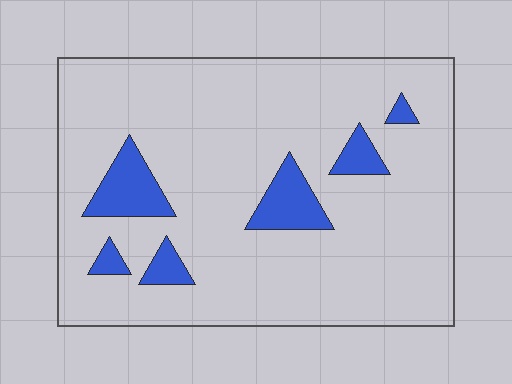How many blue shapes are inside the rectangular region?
6.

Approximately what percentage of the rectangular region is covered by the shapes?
Approximately 10%.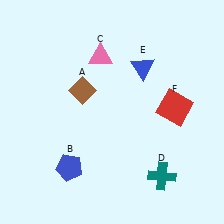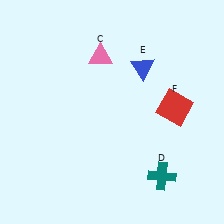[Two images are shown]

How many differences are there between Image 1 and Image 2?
There are 2 differences between the two images.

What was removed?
The blue pentagon (B), the brown diamond (A) were removed in Image 2.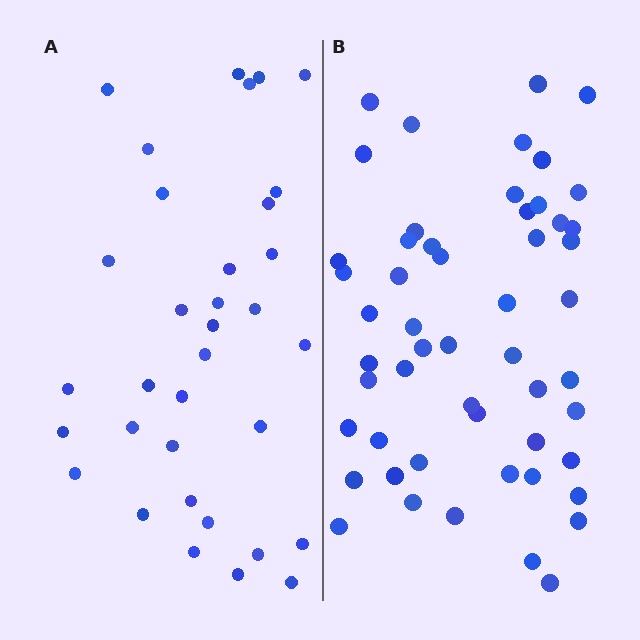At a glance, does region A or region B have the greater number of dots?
Region B (the right region) has more dots.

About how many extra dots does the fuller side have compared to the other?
Region B has approximately 20 more dots than region A.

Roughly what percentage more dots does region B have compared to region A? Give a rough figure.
About 55% more.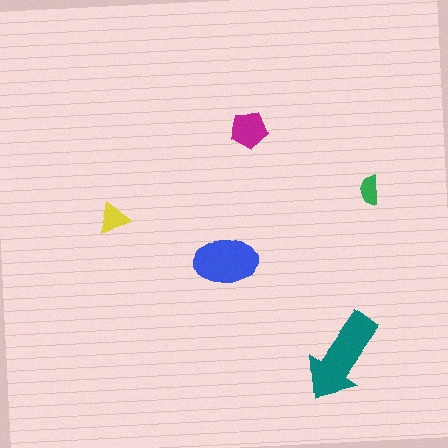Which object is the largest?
The teal arrow.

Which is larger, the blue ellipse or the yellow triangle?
The blue ellipse.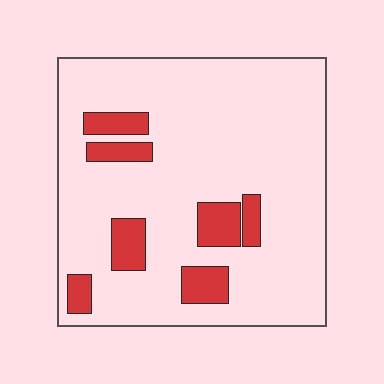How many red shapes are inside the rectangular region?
7.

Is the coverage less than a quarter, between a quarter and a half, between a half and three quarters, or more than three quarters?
Less than a quarter.